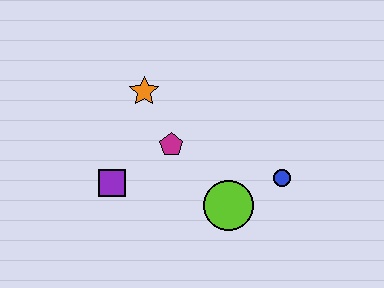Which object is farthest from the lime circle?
The orange star is farthest from the lime circle.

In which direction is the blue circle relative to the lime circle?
The blue circle is to the right of the lime circle.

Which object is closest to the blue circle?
The lime circle is closest to the blue circle.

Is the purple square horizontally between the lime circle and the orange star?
No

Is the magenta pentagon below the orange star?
Yes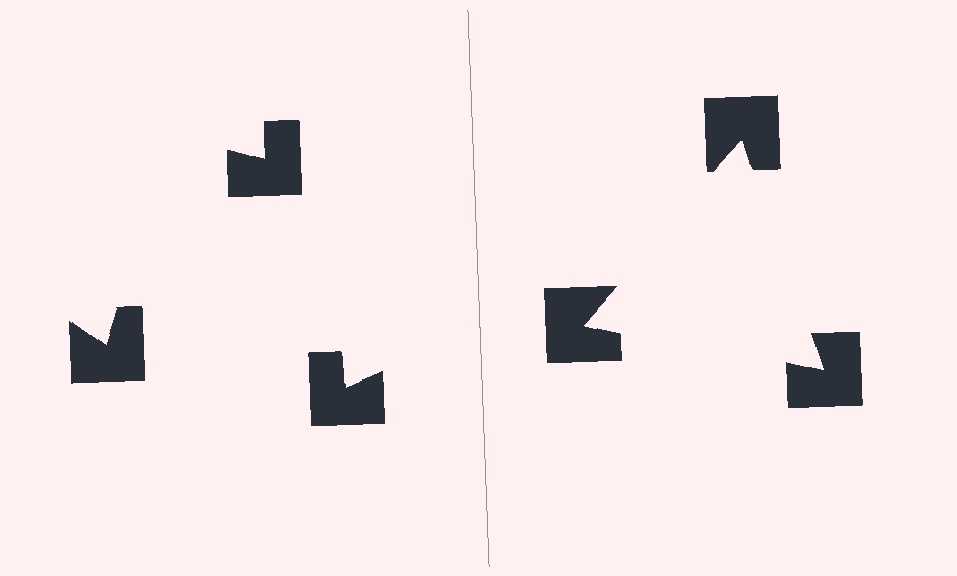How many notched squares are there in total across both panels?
6 — 3 on each side.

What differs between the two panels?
The notched squares are positioned identically on both sides; only the wedge orientations differ. On the right they align to a triangle; on the left they are misaligned.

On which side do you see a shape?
An illusory triangle appears on the right side. On the left side the wedge cuts are rotated, so no coherent shape forms.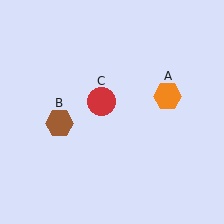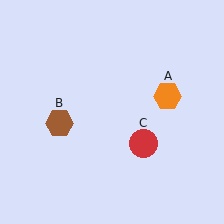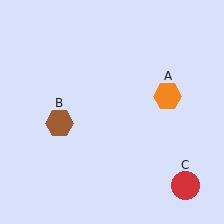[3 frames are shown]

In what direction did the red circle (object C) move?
The red circle (object C) moved down and to the right.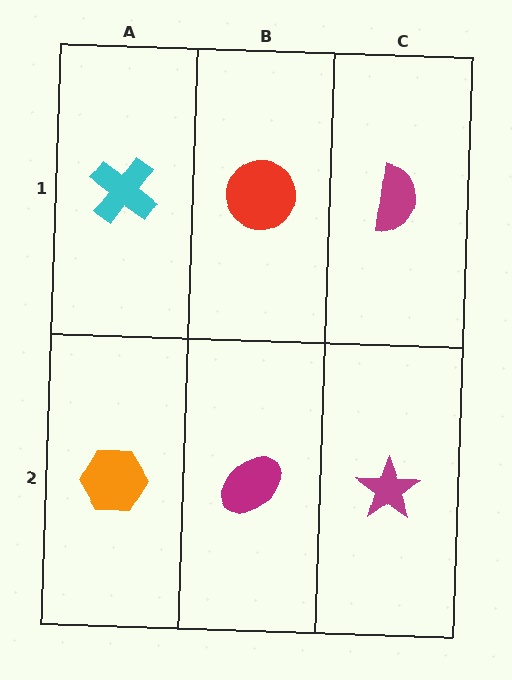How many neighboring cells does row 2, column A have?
2.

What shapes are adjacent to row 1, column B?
A magenta ellipse (row 2, column B), a cyan cross (row 1, column A), a magenta semicircle (row 1, column C).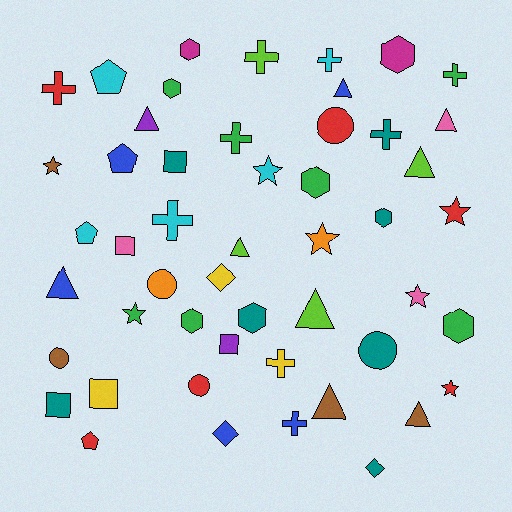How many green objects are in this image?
There are 7 green objects.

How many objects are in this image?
There are 50 objects.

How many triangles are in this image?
There are 9 triangles.